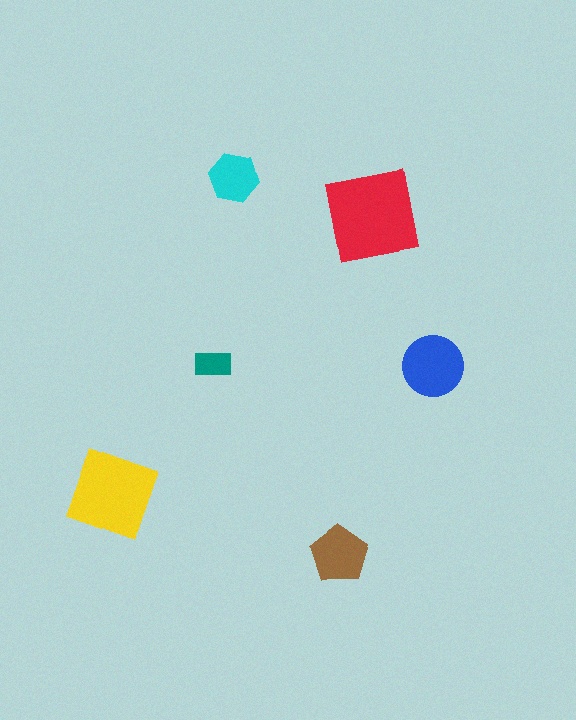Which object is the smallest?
The teal rectangle.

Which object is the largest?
The red square.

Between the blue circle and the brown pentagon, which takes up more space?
The blue circle.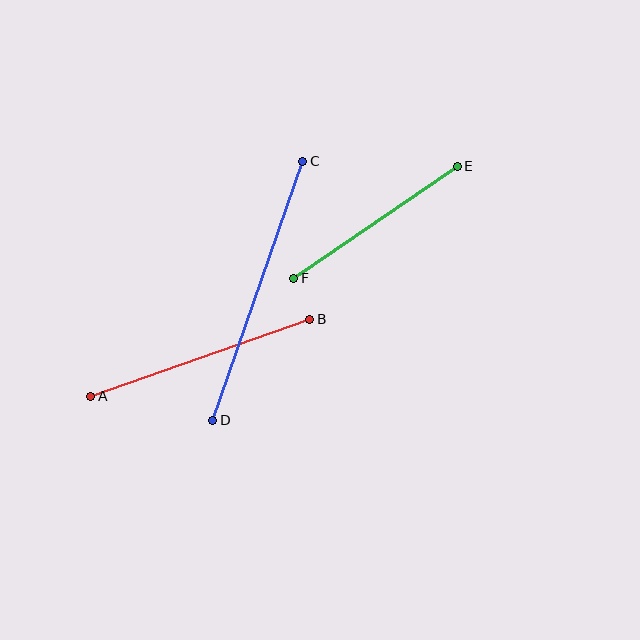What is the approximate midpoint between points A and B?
The midpoint is at approximately (200, 358) pixels.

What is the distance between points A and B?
The distance is approximately 232 pixels.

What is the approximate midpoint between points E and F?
The midpoint is at approximately (375, 222) pixels.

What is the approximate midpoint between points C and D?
The midpoint is at approximately (258, 291) pixels.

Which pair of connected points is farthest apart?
Points C and D are farthest apart.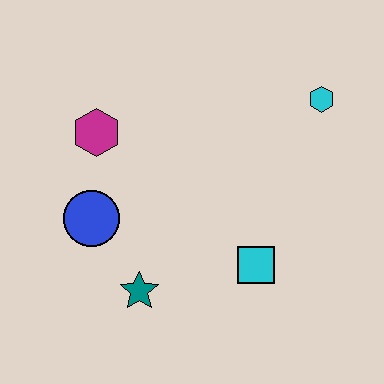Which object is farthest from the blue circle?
The cyan hexagon is farthest from the blue circle.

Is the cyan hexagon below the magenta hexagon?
No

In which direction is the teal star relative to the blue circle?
The teal star is below the blue circle.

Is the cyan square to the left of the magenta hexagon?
No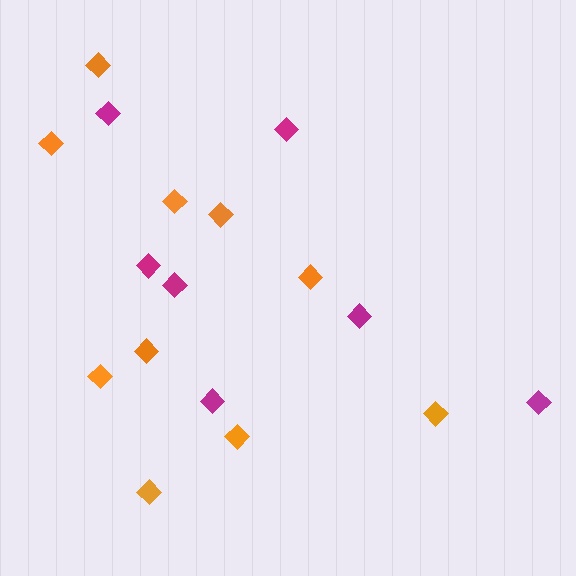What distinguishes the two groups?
There are 2 groups: one group of magenta diamonds (7) and one group of orange diamonds (10).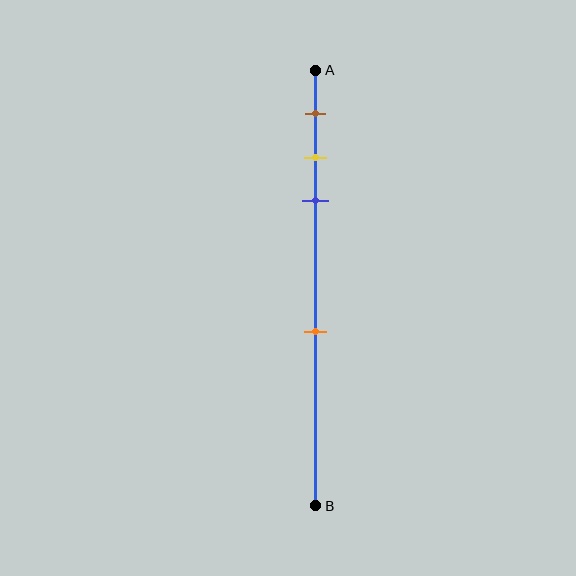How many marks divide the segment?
There are 4 marks dividing the segment.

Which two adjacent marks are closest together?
The yellow and blue marks are the closest adjacent pair.